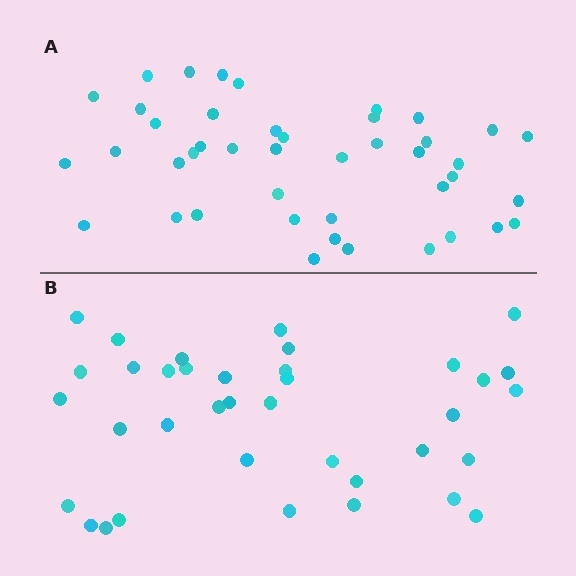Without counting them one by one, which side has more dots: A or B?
Region A (the top region) has more dots.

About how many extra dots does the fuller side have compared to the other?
Region A has about 6 more dots than region B.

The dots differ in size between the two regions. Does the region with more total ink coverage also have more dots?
No. Region B has more total ink coverage because its dots are larger, but region A actually contains more individual dots. Total area can be misleading — the number of items is what matters here.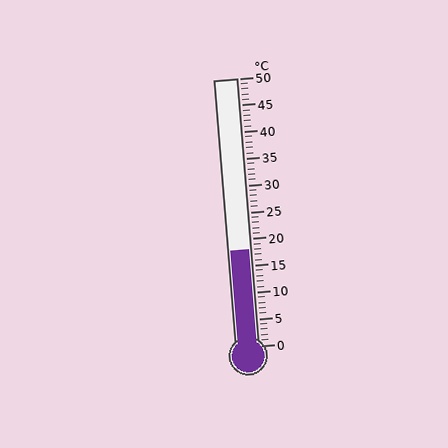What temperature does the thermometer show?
The thermometer shows approximately 18°C.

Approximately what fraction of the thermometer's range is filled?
The thermometer is filled to approximately 35% of its range.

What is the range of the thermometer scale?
The thermometer scale ranges from 0°C to 50°C.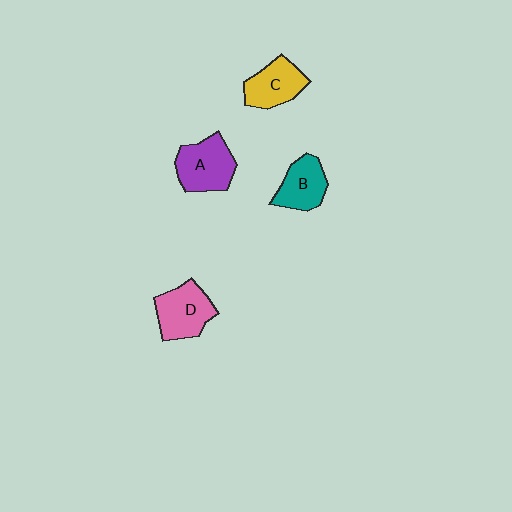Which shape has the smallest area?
Shape B (teal).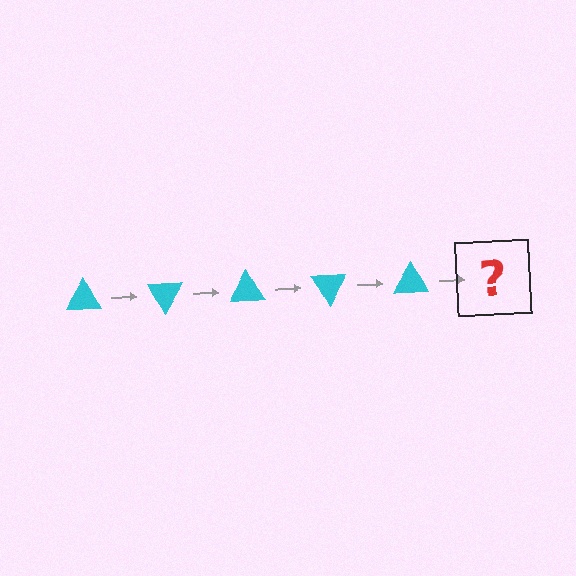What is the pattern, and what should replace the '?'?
The pattern is that the triangle rotates 60 degrees each step. The '?' should be a cyan triangle rotated 300 degrees.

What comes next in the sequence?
The next element should be a cyan triangle rotated 300 degrees.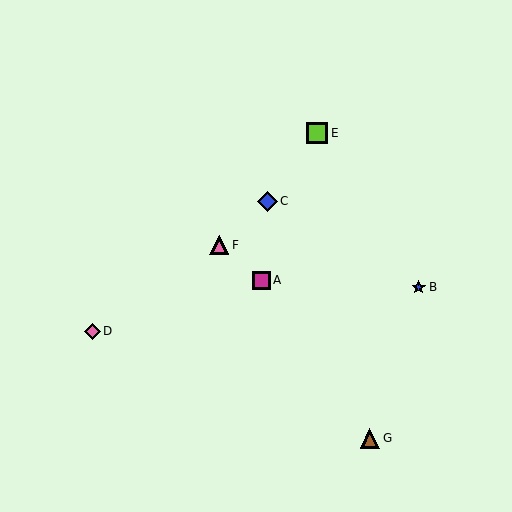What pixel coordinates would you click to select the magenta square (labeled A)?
Click at (261, 280) to select the magenta square A.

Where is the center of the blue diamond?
The center of the blue diamond is at (267, 201).